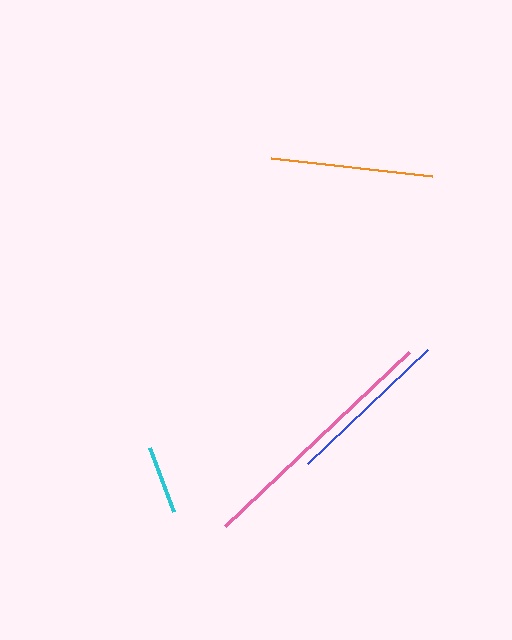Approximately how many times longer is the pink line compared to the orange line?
The pink line is approximately 1.6 times the length of the orange line.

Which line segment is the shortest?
The cyan line is the shortest at approximately 69 pixels.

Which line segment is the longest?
The pink line is the longest at approximately 253 pixels.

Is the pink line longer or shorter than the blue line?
The pink line is longer than the blue line.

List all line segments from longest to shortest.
From longest to shortest: pink, blue, orange, cyan.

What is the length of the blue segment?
The blue segment is approximately 166 pixels long.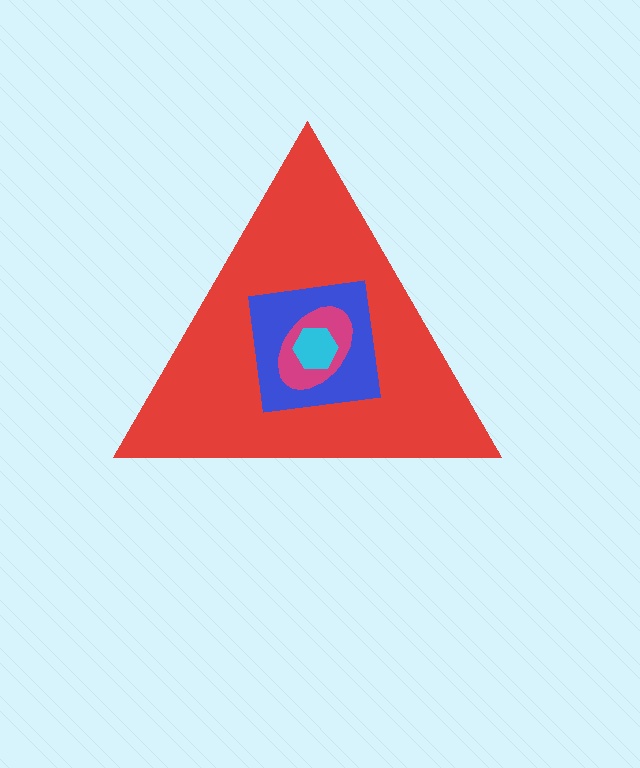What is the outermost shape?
The red triangle.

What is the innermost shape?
The cyan hexagon.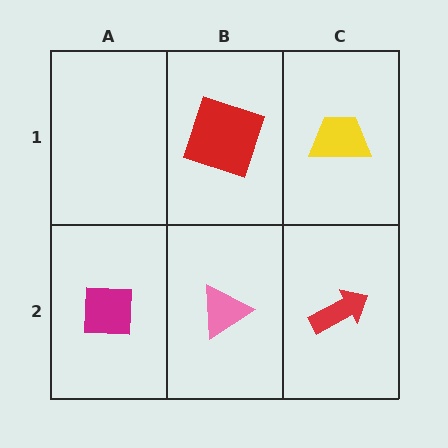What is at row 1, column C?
A yellow trapezoid.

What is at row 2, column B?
A pink triangle.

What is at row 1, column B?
A red square.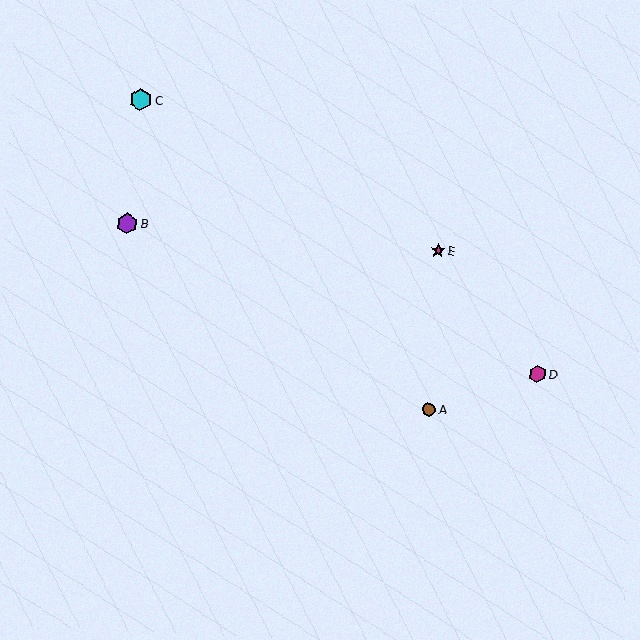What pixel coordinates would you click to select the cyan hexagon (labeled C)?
Click at (141, 100) to select the cyan hexagon C.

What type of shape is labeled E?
Shape E is a magenta star.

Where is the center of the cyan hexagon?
The center of the cyan hexagon is at (141, 100).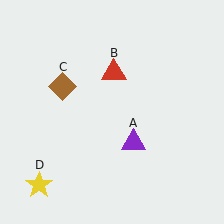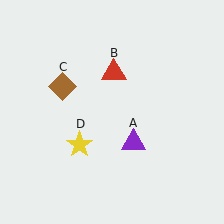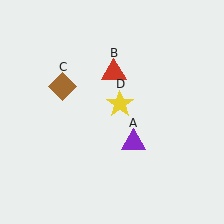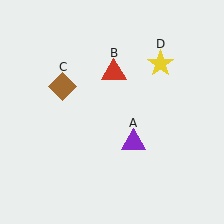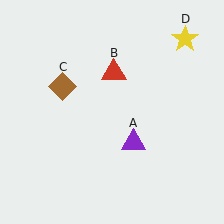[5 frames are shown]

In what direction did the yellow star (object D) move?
The yellow star (object D) moved up and to the right.